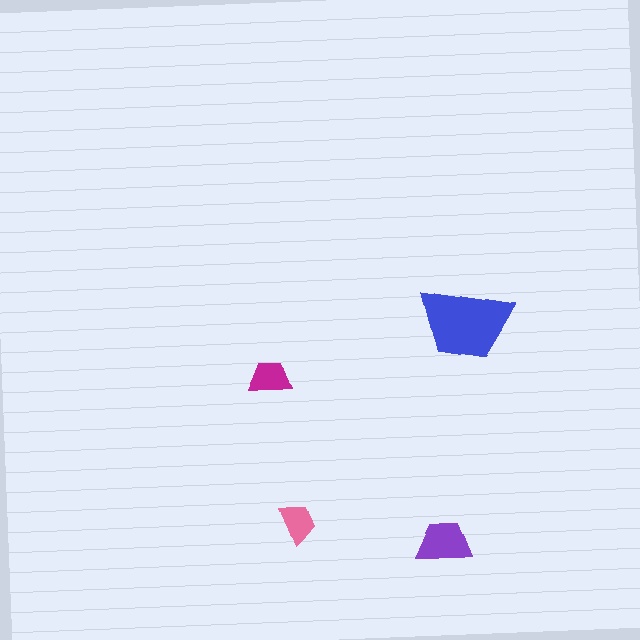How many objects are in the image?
There are 4 objects in the image.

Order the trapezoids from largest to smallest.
the blue one, the purple one, the magenta one, the pink one.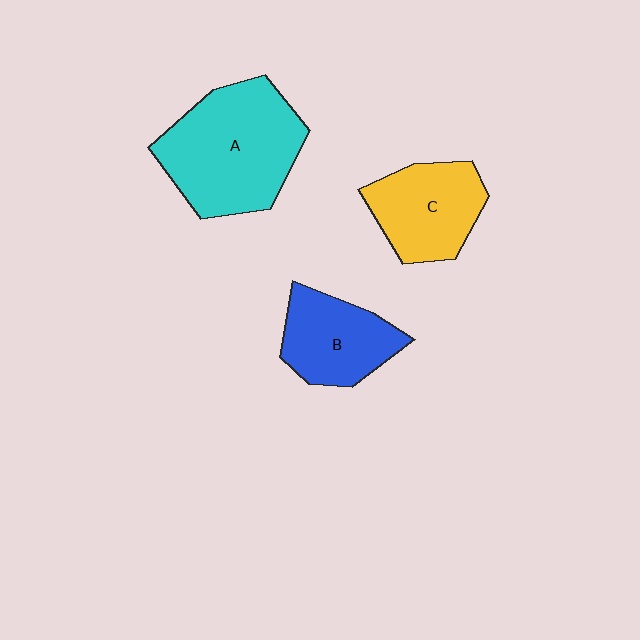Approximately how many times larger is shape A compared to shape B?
Approximately 1.7 times.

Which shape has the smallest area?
Shape B (blue).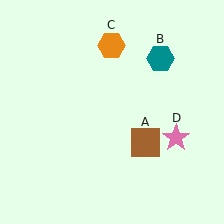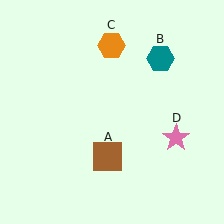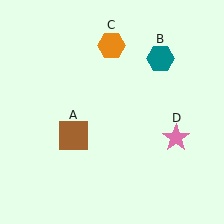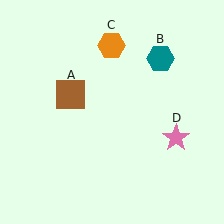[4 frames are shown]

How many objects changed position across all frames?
1 object changed position: brown square (object A).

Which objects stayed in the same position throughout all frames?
Teal hexagon (object B) and orange hexagon (object C) and pink star (object D) remained stationary.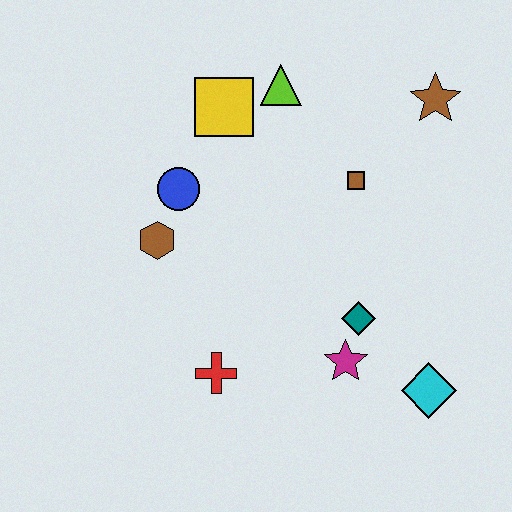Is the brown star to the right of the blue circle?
Yes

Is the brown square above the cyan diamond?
Yes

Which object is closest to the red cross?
The magenta star is closest to the red cross.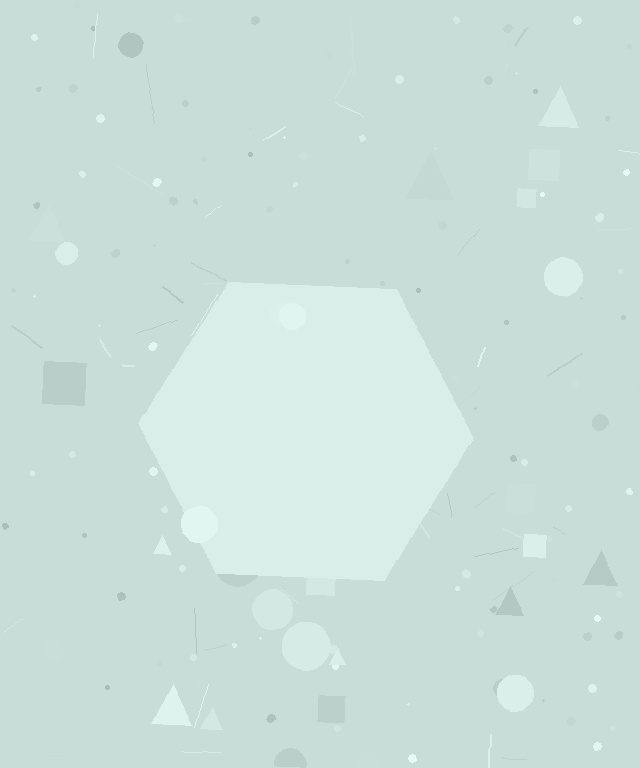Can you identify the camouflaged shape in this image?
The camouflaged shape is a hexagon.